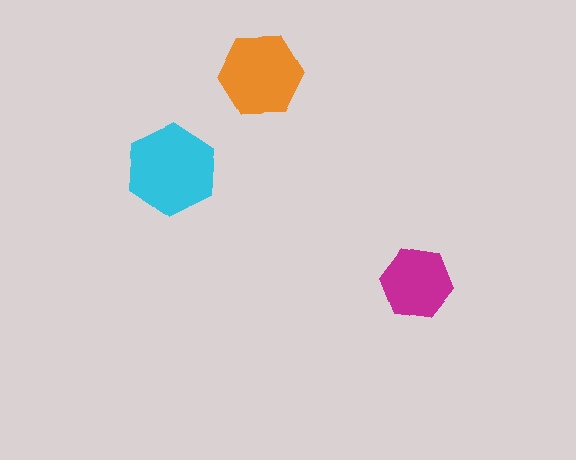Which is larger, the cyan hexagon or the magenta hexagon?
The cyan one.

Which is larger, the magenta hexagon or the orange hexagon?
The orange one.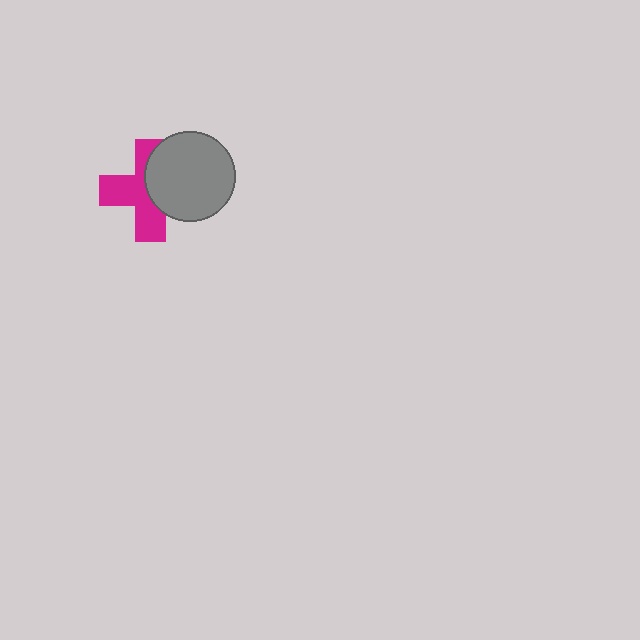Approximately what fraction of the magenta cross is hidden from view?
Roughly 43% of the magenta cross is hidden behind the gray circle.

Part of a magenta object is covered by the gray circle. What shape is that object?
It is a cross.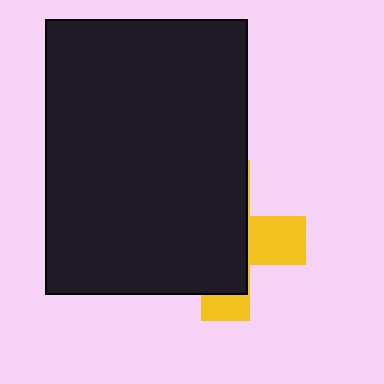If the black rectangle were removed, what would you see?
You would see the complete yellow cross.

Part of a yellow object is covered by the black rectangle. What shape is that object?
It is a cross.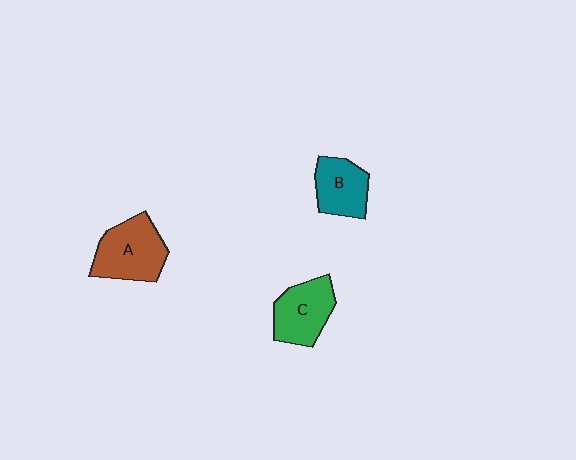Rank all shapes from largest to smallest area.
From largest to smallest: A (brown), C (green), B (teal).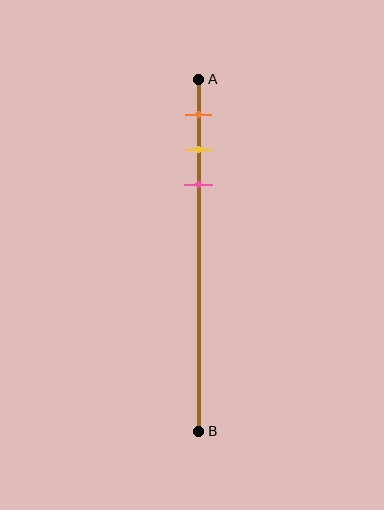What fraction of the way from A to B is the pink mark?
The pink mark is approximately 30% (0.3) of the way from A to B.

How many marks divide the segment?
There are 3 marks dividing the segment.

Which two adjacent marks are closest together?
The yellow and pink marks are the closest adjacent pair.